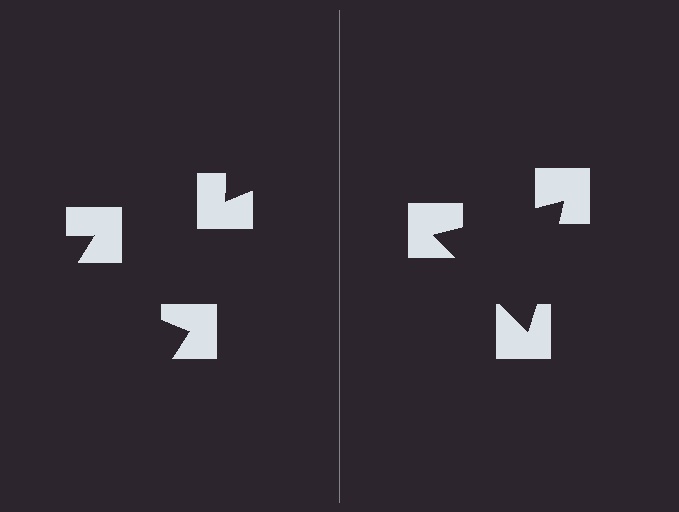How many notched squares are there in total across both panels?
6 — 3 on each side.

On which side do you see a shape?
An illusory triangle appears on the right side. On the left side the wedge cuts are rotated, so no coherent shape forms.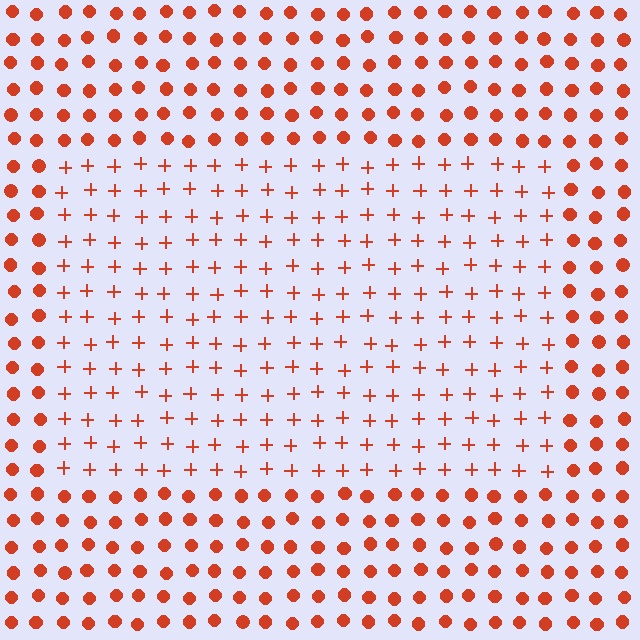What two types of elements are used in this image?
The image uses plus signs inside the rectangle region and circles outside it.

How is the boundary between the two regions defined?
The boundary is defined by a change in element shape: plus signs inside vs. circles outside. All elements share the same color and spacing.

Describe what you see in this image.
The image is filled with small red elements arranged in a uniform grid. A rectangle-shaped region contains plus signs, while the surrounding area contains circles. The boundary is defined purely by the change in element shape.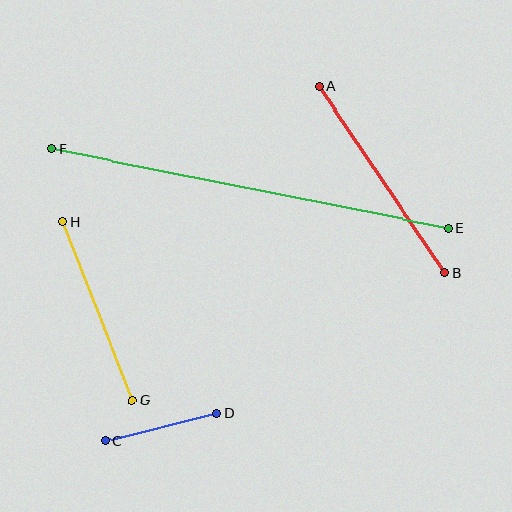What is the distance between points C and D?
The distance is approximately 115 pixels.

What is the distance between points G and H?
The distance is approximately 191 pixels.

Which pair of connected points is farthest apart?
Points E and F are farthest apart.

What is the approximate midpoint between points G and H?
The midpoint is at approximately (98, 311) pixels.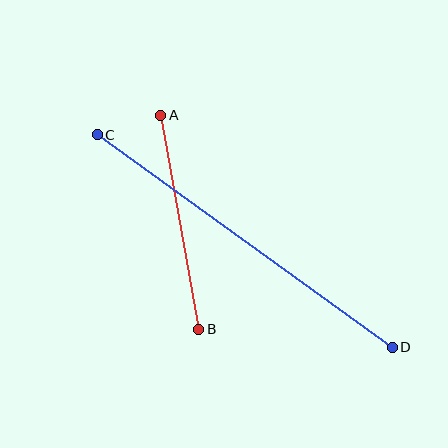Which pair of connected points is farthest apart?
Points C and D are farthest apart.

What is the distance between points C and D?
The distance is approximately 364 pixels.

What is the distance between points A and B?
The distance is approximately 217 pixels.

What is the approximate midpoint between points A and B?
The midpoint is at approximately (180, 222) pixels.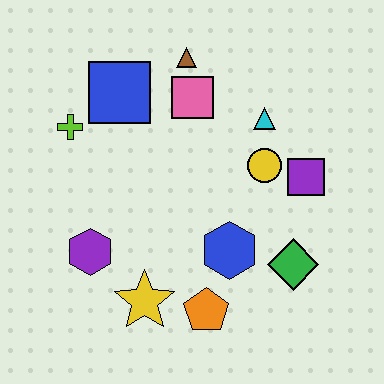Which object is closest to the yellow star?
The orange pentagon is closest to the yellow star.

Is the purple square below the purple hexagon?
No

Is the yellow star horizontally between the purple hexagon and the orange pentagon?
Yes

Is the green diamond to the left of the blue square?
No